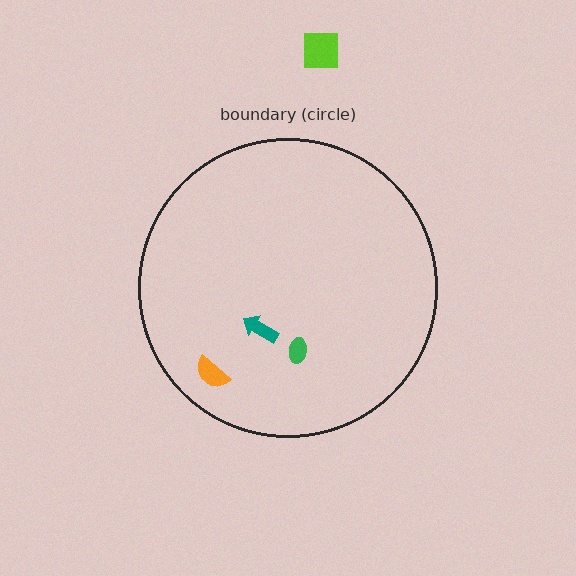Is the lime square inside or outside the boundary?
Outside.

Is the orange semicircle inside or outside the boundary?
Inside.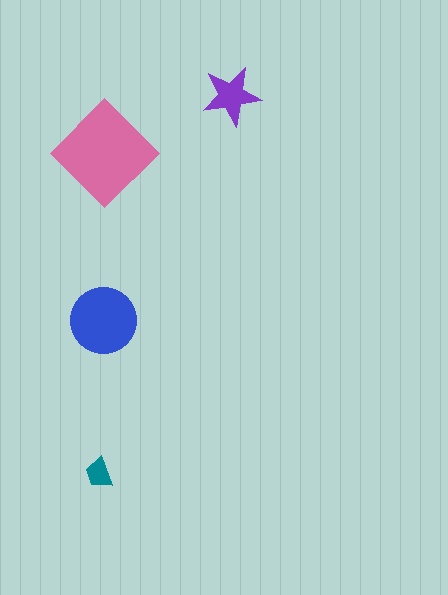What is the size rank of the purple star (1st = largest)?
3rd.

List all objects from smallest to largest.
The teal trapezoid, the purple star, the blue circle, the pink diamond.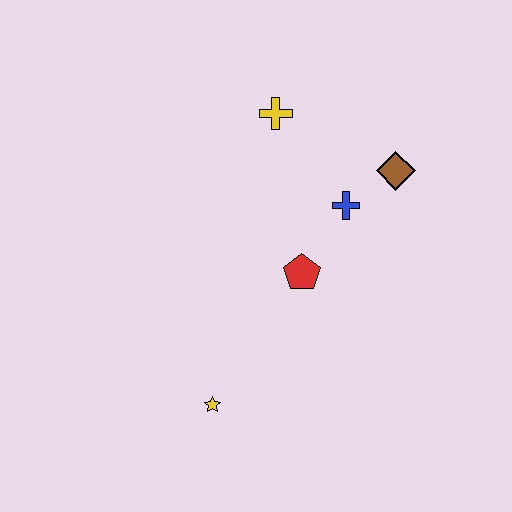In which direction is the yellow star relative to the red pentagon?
The yellow star is below the red pentagon.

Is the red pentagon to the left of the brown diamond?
Yes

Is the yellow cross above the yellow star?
Yes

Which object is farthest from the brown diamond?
The yellow star is farthest from the brown diamond.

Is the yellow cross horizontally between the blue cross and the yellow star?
Yes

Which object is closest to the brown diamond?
The blue cross is closest to the brown diamond.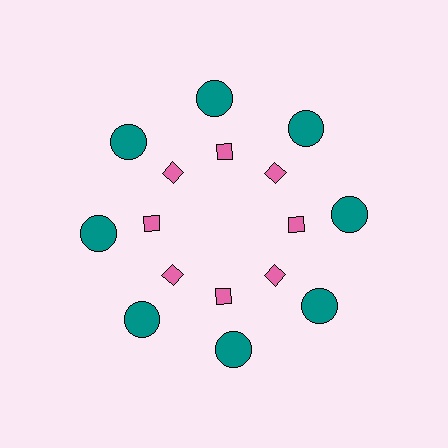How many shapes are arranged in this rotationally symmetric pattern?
There are 16 shapes, arranged in 8 groups of 2.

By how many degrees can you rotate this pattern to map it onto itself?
The pattern maps onto itself every 45 degrees of rotation.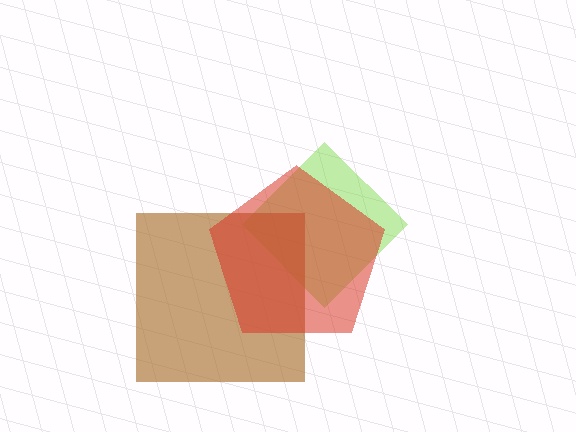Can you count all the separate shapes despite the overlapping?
Yes, there are 3 separate shapes.